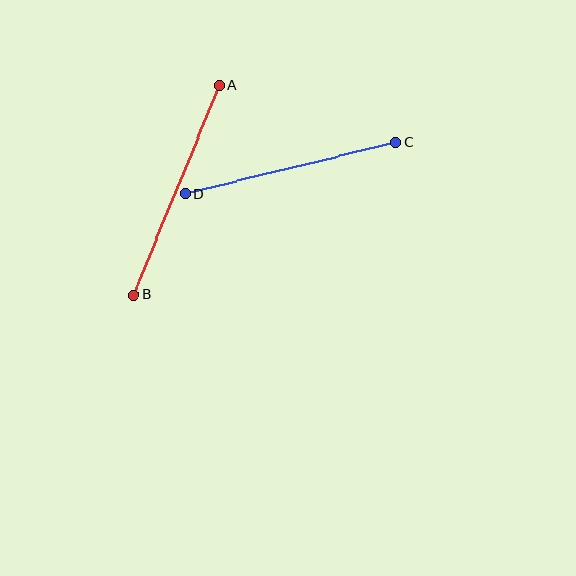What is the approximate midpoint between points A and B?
The midpoint is at approximately (177, 190) pixels.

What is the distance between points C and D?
The distance is approximately 217 pixels.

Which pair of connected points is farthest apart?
Points A and B are farthest apart.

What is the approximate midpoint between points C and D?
The midpoint is at approximately (290, 168) pixels.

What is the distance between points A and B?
The distance is approximately 226 pixels.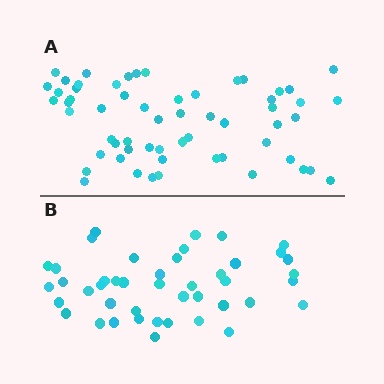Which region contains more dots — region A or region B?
Region A (the top region) has more dots.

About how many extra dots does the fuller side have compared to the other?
Region A has approximately 15 more dots than region B.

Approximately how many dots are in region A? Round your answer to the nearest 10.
About 60 dots. (The exact count is 59, which rounds to 60.)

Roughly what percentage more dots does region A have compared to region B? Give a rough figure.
About 35% more.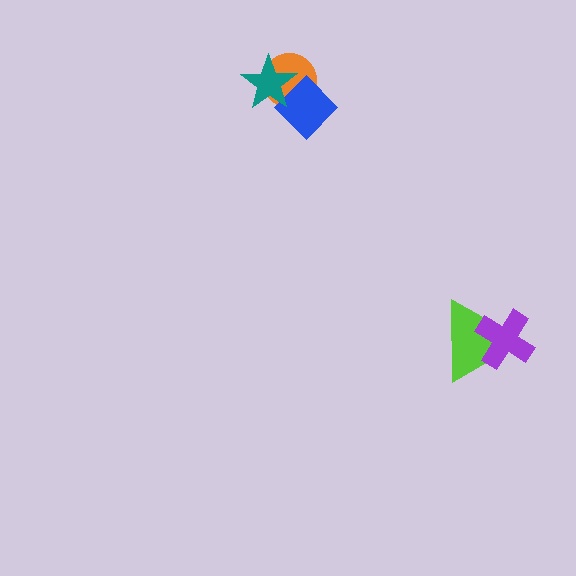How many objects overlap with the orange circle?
2 objects overlap with the orange circle.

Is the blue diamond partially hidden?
Yes, it is partially covered by another shape.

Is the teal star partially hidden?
No, no other shape covers it.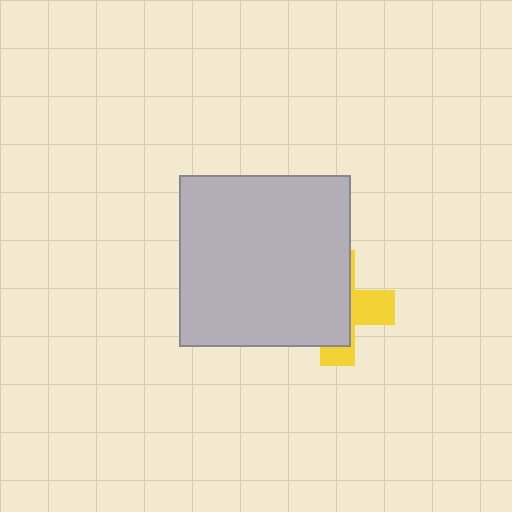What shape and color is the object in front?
The object in front is a light gray square.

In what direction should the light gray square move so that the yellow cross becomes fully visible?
The light gray square should move left. That is the shortest direction to clear the overlap and leave the yellow cross fully visible.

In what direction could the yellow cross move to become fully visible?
The yellow cross could move right. That would shift it out from behind the light gray square entirely.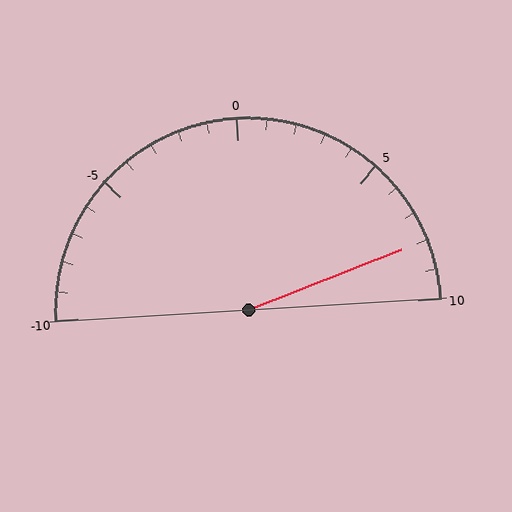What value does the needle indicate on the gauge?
The needle indicates approximately 8.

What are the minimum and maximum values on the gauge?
The gauge ranges from -10 to 10.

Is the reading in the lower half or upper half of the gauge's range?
The reading is in the upper half of the range (-10 to 10).